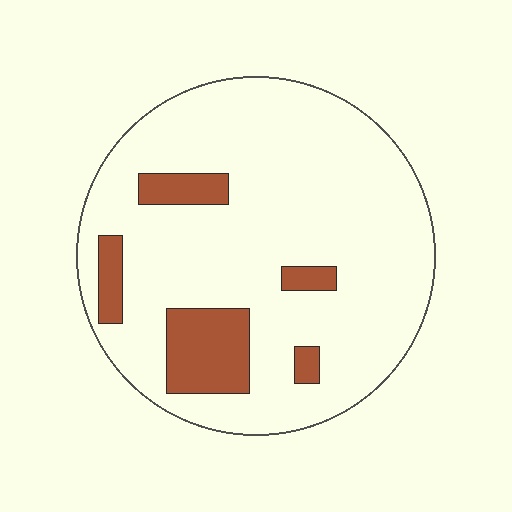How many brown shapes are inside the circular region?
5.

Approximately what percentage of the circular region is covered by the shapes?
Approximately 15%.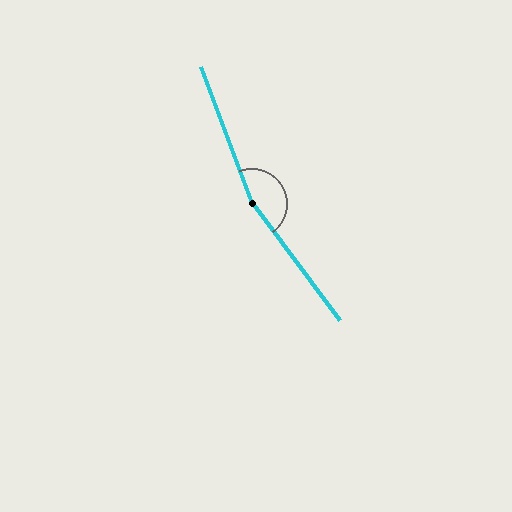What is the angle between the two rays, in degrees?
Approximately 164 degrees.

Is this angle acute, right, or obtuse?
It is obtuse.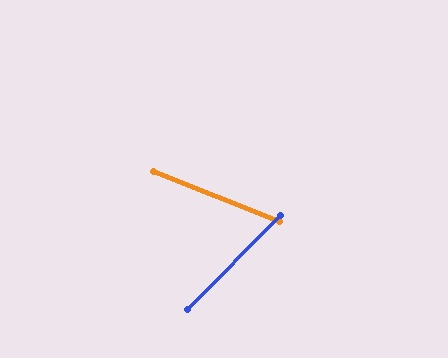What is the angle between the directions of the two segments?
Approximately 67 degrees.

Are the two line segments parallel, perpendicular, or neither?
Neither parallel nor perpendicular — they differ by about 67°.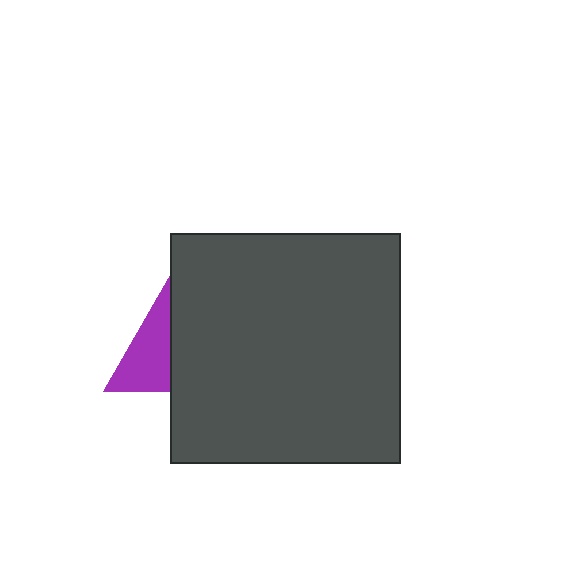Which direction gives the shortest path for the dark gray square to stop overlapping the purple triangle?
Moving right gives the shortest separation.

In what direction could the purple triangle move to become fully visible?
The purple triangle could move left. That would shift it out from behind the dark gray square entirely.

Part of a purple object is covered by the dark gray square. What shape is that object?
It is a triangle.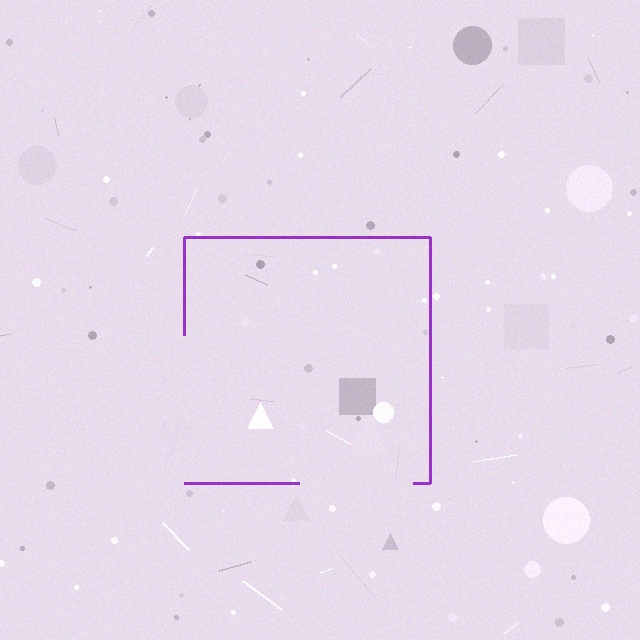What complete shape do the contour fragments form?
The contour fragments form a square.